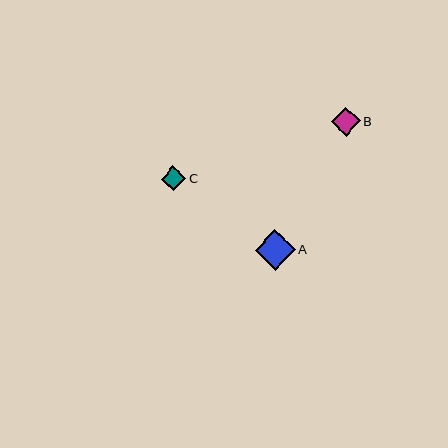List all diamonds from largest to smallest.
From largest to smallest: A, B, C.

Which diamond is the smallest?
Diamond C is the smallest with a size of approximately 24 pixels.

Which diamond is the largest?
Diamond A is the largest with a size of approximately 40 pixels.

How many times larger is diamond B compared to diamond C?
Diamond B is approximately 1.2 times the size of diamond C.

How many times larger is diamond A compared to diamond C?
Diamond A is approximately 1.6 times the size of diamond C.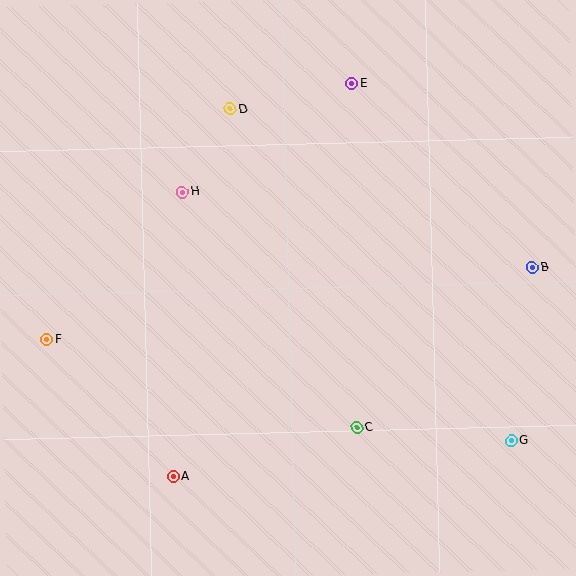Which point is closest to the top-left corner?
Point D is closest to the top-left corner.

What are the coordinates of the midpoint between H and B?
The midpoint between H and B is at (357, 230).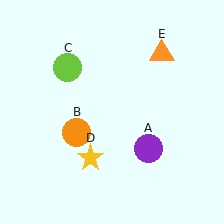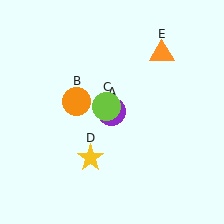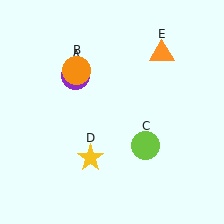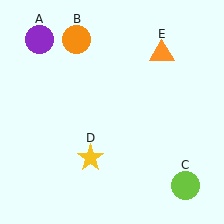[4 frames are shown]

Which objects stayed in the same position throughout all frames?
Yellow star (object D) and orange triangle (object E) remained stationary.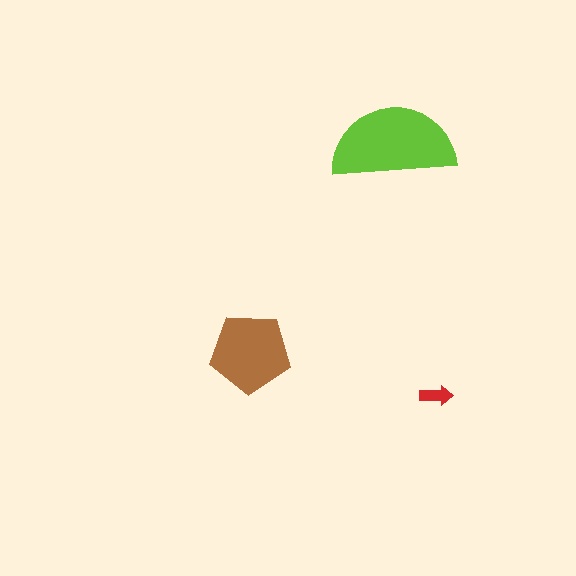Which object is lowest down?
The red arrow is bottommost.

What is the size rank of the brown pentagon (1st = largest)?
2nd.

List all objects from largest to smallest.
The lime semicircle, the brown pentagon, the red arrow.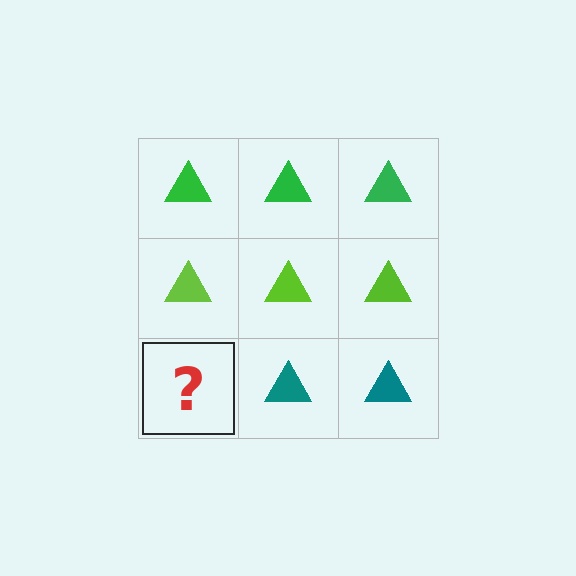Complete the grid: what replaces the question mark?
The question mark should be replaced with a teal triangle.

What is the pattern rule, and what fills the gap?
The rule is that each row has a consistent color. The gap should be filled with a teal triangle.